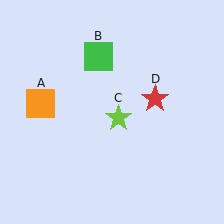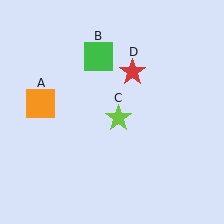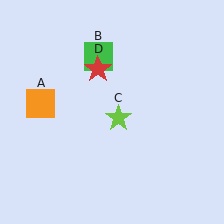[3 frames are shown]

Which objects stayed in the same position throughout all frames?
Orange square (object A) and green square (object B) and lime star (object C) remained stationary.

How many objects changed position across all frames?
1 object changed position: red star (object D).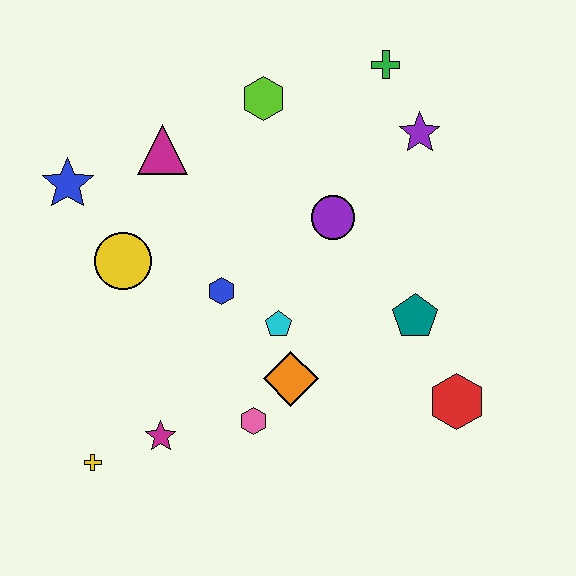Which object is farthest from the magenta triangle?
The red hexagon is farthest from the magenta triangle.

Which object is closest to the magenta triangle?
The blue star is closest to the magenta triangle.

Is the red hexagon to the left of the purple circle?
No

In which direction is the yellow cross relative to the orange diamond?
The yellow cross is to the left of the orange diamond.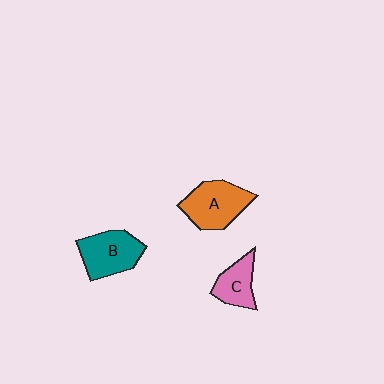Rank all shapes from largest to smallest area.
From largest to smallest: A (orange), B (teal), C (pink).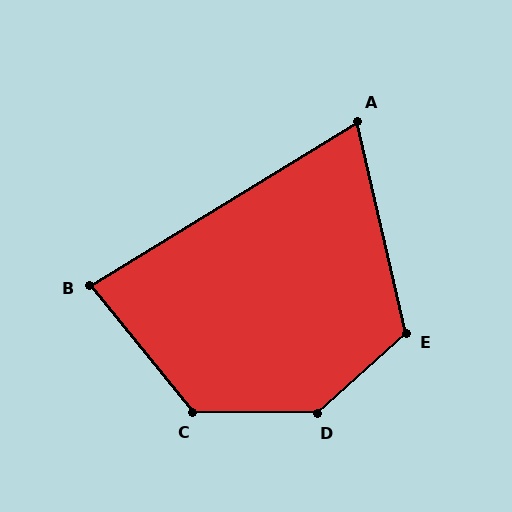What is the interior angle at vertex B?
Approximately 83 degrees (acute).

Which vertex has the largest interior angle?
D, at approximately 138 degrees.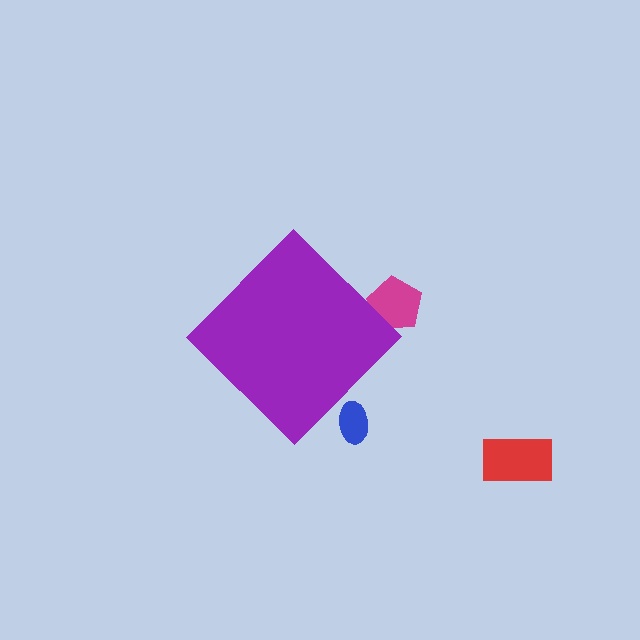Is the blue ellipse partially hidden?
Yes, the blue ellipse is partially hidden behind the purple diamond.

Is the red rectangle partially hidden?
No, the red rectangle is fully visible.